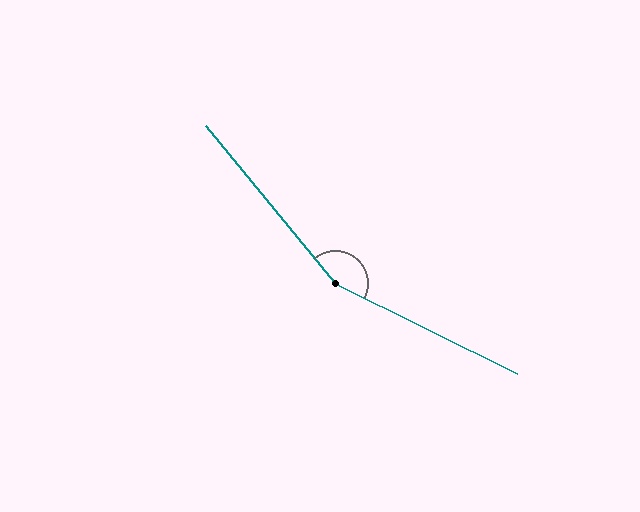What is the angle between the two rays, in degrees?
Approximately 156 degrees.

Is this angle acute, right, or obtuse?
It is obtuse.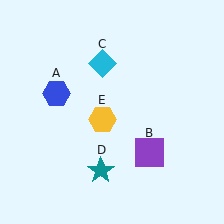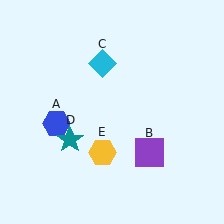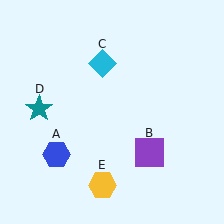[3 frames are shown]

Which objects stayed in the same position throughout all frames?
Purple square (object B) and cyan diamond (object C) remained stationary.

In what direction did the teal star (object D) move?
The teal star (object D) moved up and to the left.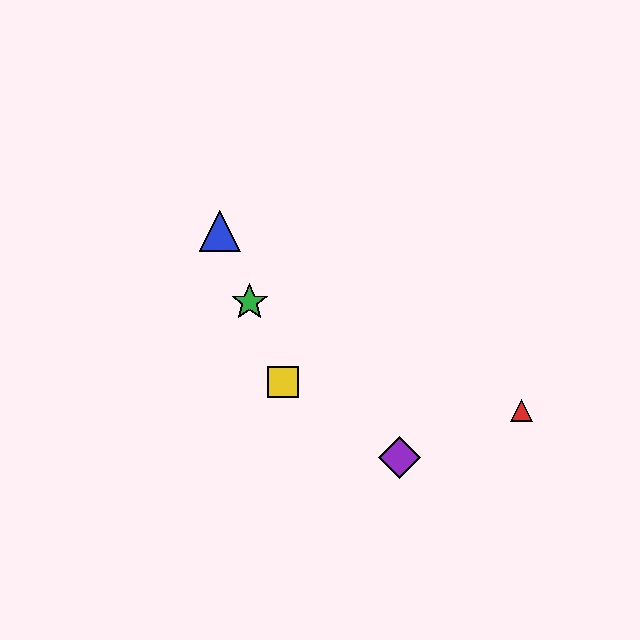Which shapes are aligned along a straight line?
The blue triangle, the green star, the yellow square are aligned along a straight line.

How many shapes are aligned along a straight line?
3 shapes (the blue triangle, the green star, the yellow square) are aligned along a straight line.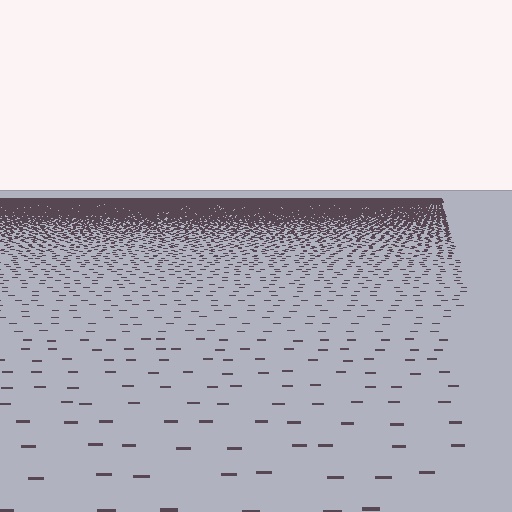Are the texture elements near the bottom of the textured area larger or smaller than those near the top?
Larger. Near the bottom, elements are closer to the viewer and appear at a bigger on-screen size.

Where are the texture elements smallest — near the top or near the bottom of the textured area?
Near the top.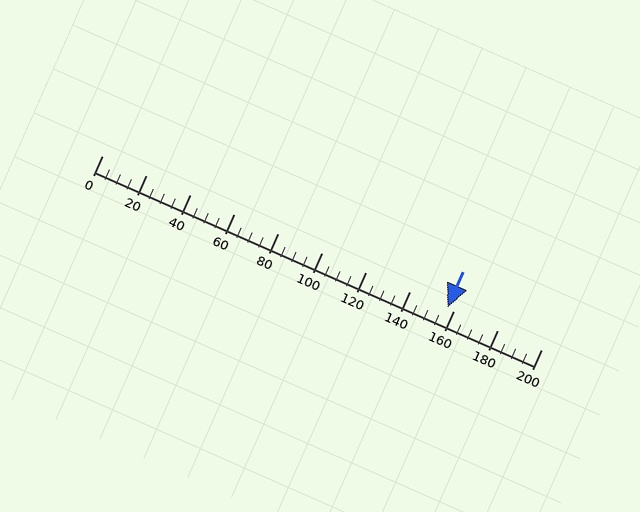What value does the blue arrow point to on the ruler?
The blue arrow points to approximately 157.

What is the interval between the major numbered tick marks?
The major tick marks are spaced 20 units apart.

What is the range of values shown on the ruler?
The ruler shows values from 0 to 200.